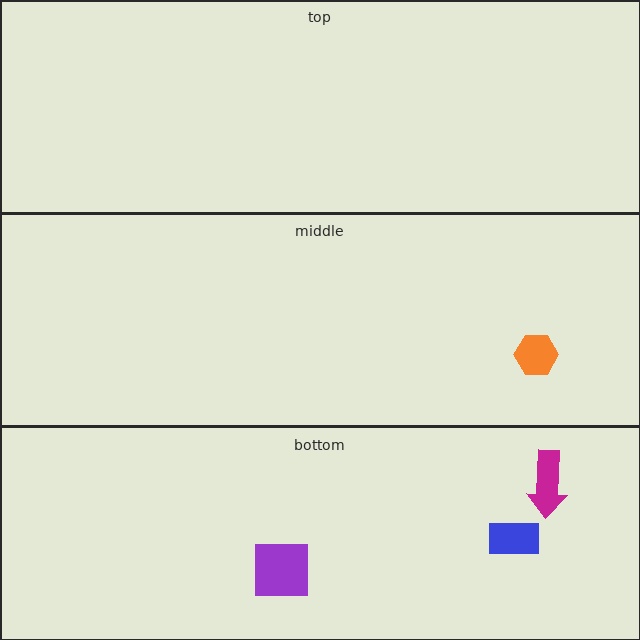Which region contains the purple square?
The bottom region.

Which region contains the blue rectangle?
The bottom region.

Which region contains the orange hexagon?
The middle region.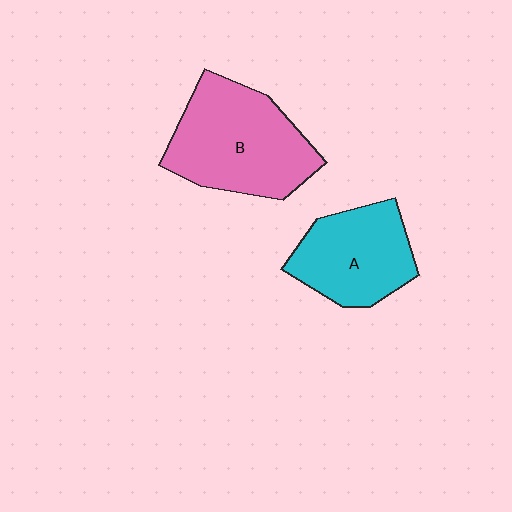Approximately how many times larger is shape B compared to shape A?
Approximately 1.3 times.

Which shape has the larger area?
Shape B (pink).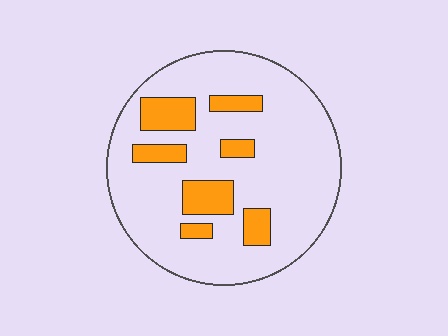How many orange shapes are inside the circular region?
7.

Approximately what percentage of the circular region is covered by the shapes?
Approximately 20%.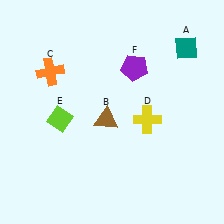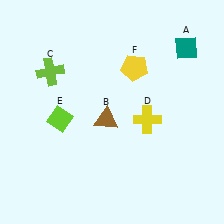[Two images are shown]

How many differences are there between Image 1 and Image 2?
There are 2 differences between the two images.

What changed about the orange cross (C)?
In Image 1, C is orange. In Image 2, it changed to lime.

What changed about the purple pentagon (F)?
In Image 1, F is purple. In Image 2, it changed to yellow.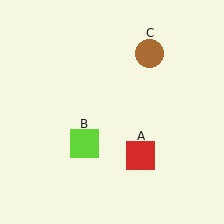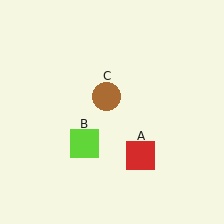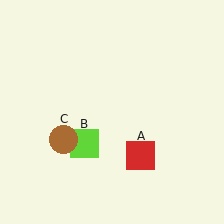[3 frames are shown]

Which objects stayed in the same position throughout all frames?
Red square (object A) and lime square (object B) remained stationary.